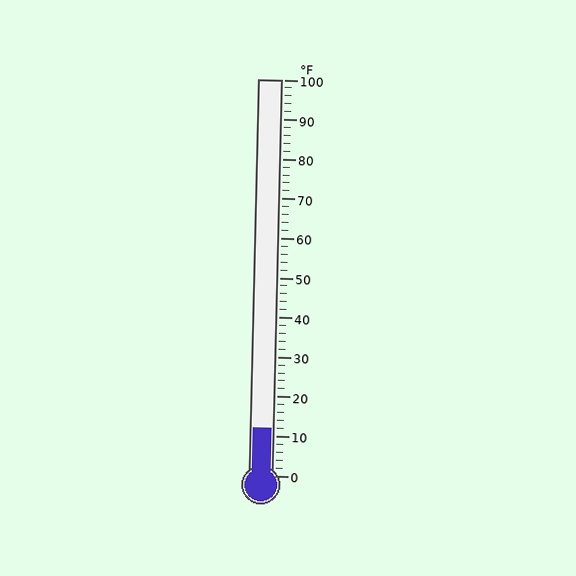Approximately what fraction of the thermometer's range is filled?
The thermometer is filled to approximately 10% of its range.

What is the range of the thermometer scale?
The thermometer scale ranges from 0°F to 100°F.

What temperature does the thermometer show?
The thermometer shows approximately 12°F.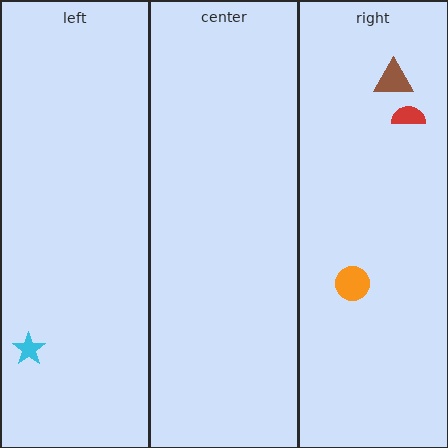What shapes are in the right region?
The brown triangle, the red semicircle, the orange circle.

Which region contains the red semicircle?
The right region.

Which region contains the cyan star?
The left region.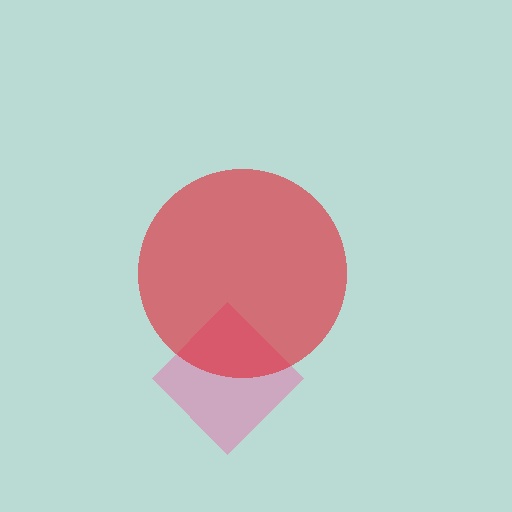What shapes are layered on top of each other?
The layered shapes are: a pink diamond, a red circle.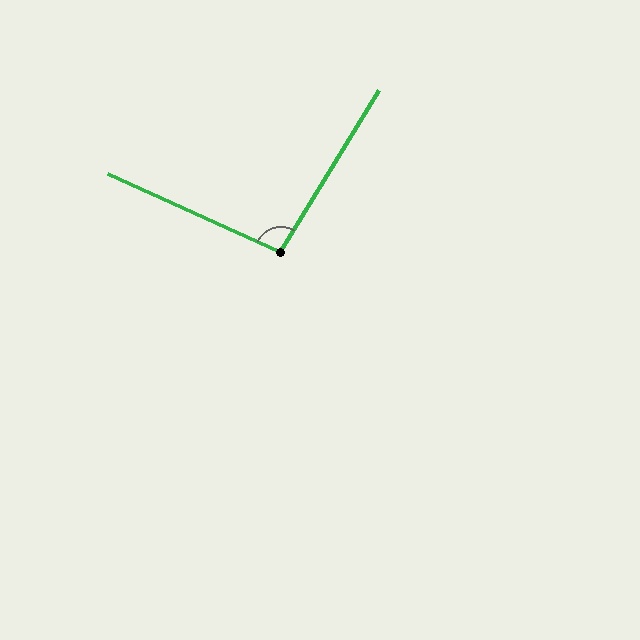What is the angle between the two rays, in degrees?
Approximately 97 degrees.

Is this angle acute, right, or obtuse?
It is obtuse.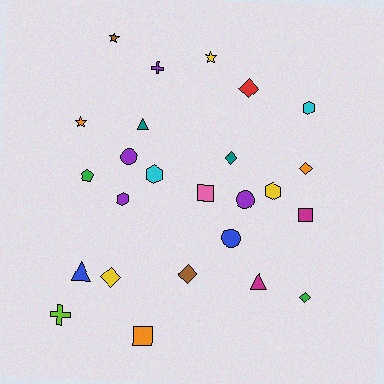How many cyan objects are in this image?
There are 2 cyan objects.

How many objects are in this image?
There are 25 objects.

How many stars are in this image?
There are 3 stars.